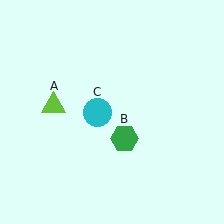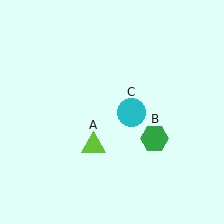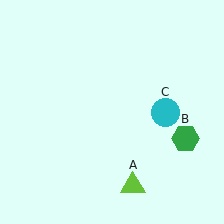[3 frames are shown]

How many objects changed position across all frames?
3 objects changed position: lime triangle (object A), green hexagon (object B), cyan circle (object C).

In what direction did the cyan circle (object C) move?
The cyan circle (object C) moved right.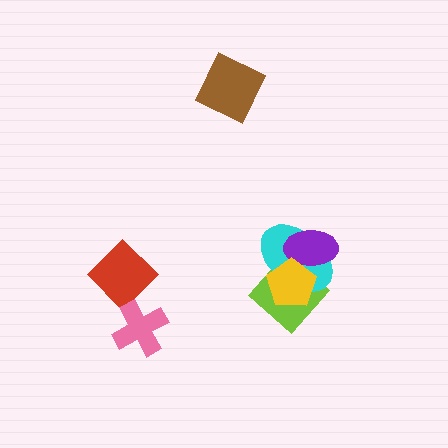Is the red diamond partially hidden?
Yes, it is partially covered by another shape.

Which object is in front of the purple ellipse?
The yellow pentagon is in front of the purple ellipse.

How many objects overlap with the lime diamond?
3 objects overlap with the lime diamond.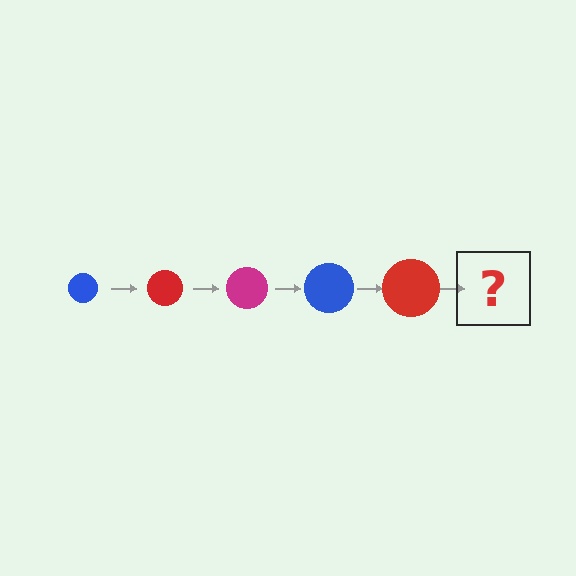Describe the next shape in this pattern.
It should be a magenta circle, larger than the previous one.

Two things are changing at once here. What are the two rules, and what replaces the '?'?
The two rules are that the circle grows larger each step and the color cycles through blue, red, and magenta. The '?' should be a magenta circle, larger than the previous one.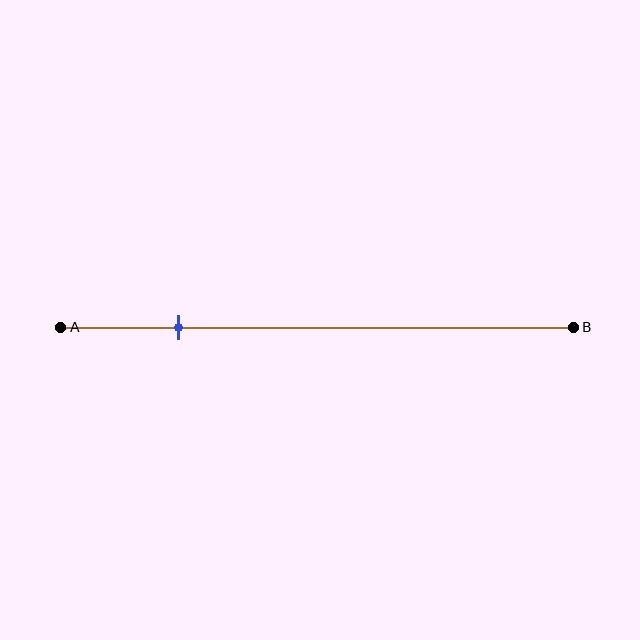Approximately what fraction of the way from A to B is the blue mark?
The blue mark is approximately 25% of the way from A to B.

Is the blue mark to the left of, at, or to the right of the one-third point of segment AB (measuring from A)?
The blue mark is to the left of the one-third point of segment AB.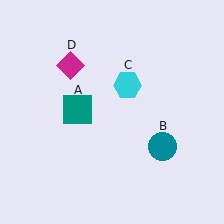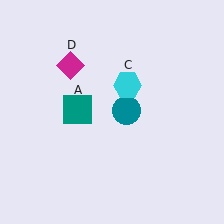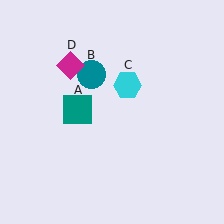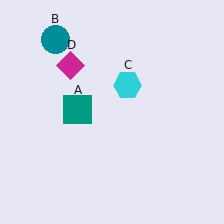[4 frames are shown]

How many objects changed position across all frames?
1 object changed position: teal circle (object B).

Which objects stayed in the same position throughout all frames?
Teal square (object A) and cyan hexagon (object C) and magenta diamond (object D) remained stationary.